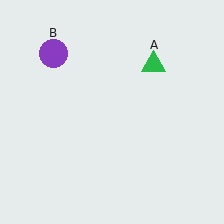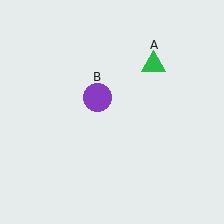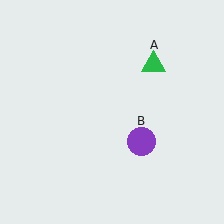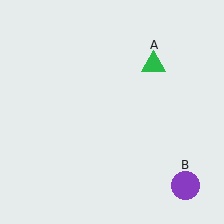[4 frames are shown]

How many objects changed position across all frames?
1 object changed position: purple circle (object B).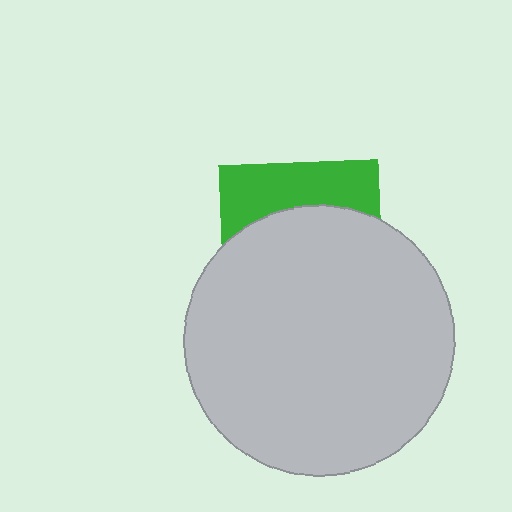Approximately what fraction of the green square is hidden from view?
Roughly 67% of the green square is hidden behind the light gray circle.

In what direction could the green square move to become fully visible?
The green square could move up. That would shift it out from behind the light gray circle entirely.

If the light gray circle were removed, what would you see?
You would see the complete green square.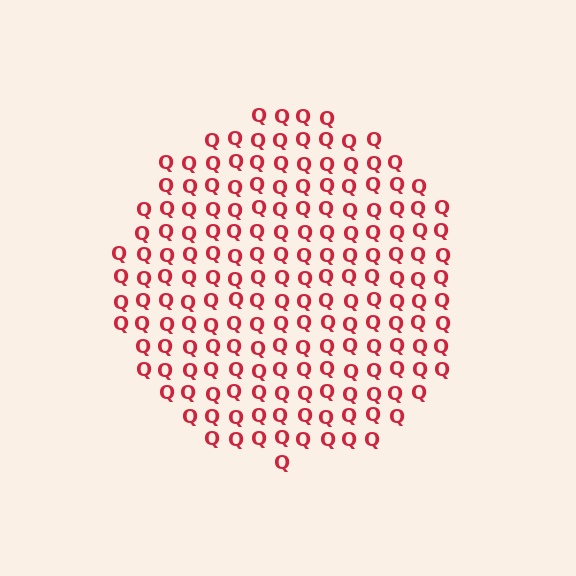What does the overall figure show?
The overall figure shows a circle.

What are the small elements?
The small elements are letter Q's.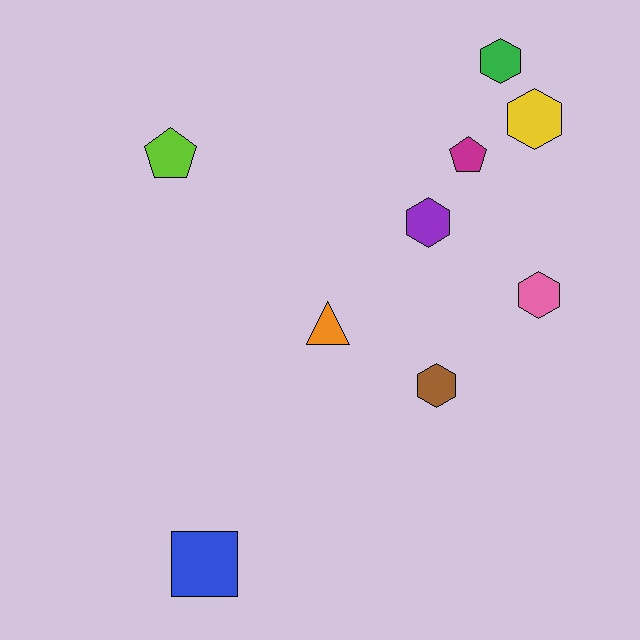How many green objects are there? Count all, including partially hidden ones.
There is 1 green object.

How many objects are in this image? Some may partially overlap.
There are 9 objects.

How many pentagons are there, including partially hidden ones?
There are 2 pentagons.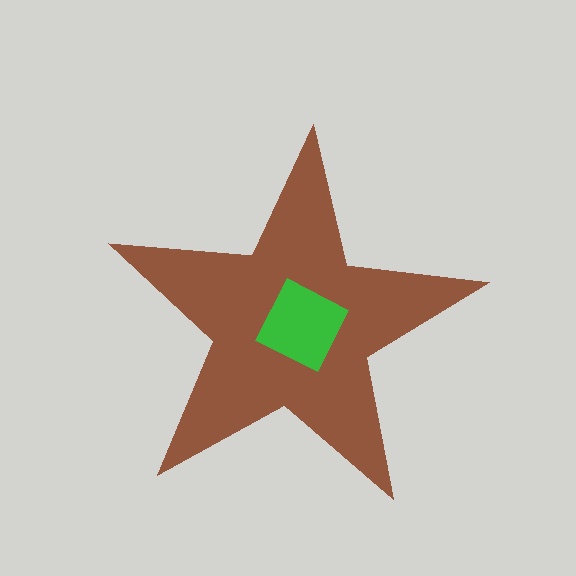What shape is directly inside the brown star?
The green square.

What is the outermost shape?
The brown star.